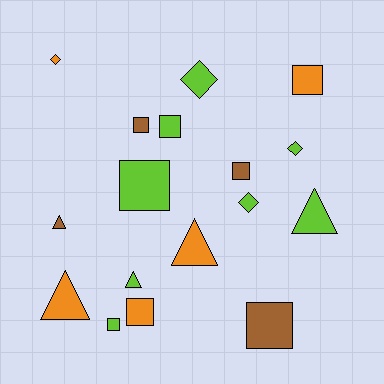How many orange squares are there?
There are 2 orange squares.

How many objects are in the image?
There are 17 objects.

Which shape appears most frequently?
Square, with 8 objects.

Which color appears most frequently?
Lime, with 8 objects.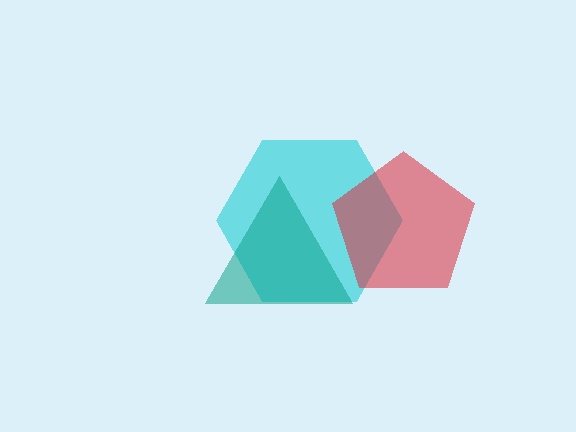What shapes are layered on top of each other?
The layered shapes are: a cyan hexagon, a teal triangle, a red pentagon.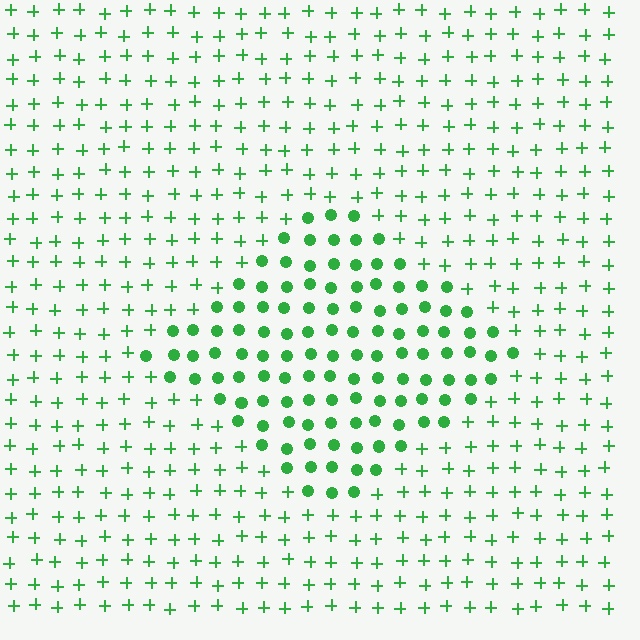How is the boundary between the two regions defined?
The boundary is defined by a change in element shape: circles inside vs. plus signs outside. All elements share the same color and spacing.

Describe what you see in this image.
The image is filled with small green elements arranged in a uniform grid. A diamond-shaped region contains circles, while the surrounding area contains plus signs. The boundary is defined purely by the change in element shape.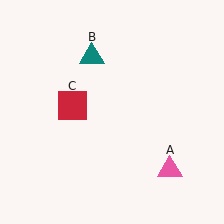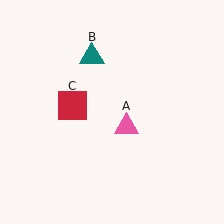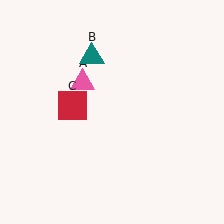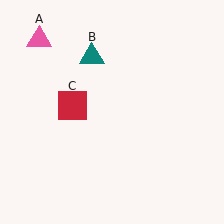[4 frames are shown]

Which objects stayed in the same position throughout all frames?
Teal triangle (object B) and red square (object C) remained stationary.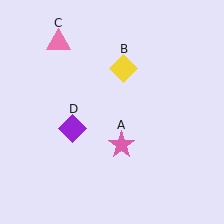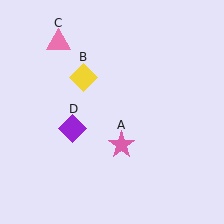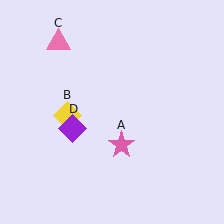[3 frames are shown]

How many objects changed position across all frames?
1 object changed position: yellow diamond (object B).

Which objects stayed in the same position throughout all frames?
Pink star (object A) and pink triangle (object C) and purple diamond (object D) remained stationary.